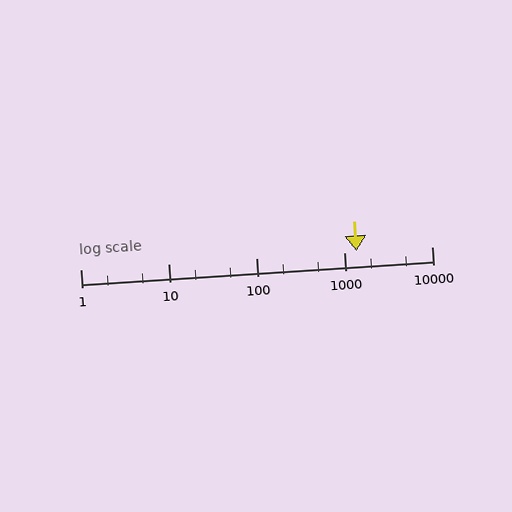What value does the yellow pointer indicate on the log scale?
The pointer indicates approximately 1400.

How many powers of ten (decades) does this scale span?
The scale spans 4 decades, from 1 to 10000.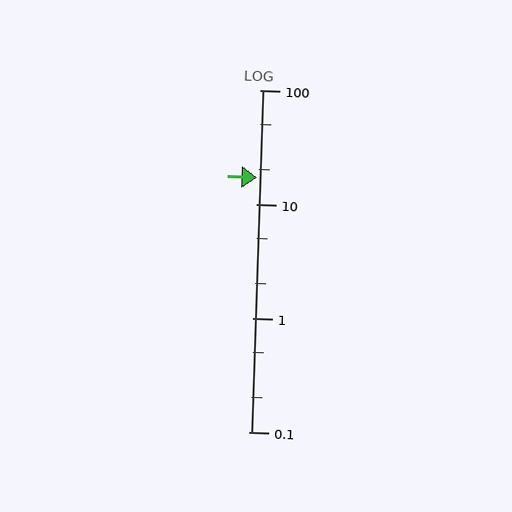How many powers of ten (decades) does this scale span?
The scale spans 3 decades, from 0.1 to 100.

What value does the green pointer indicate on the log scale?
The pointer indicates approximately 17.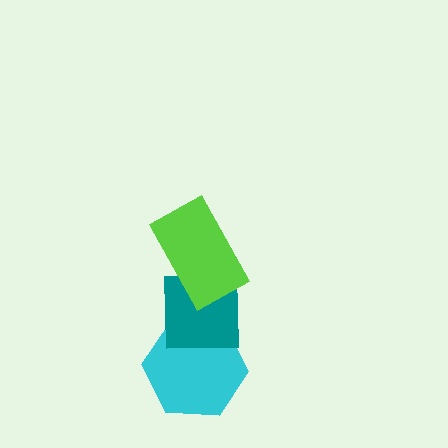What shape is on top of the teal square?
The lime rectangle is on top of the teal square.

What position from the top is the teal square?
The teal square is 2nd from the top.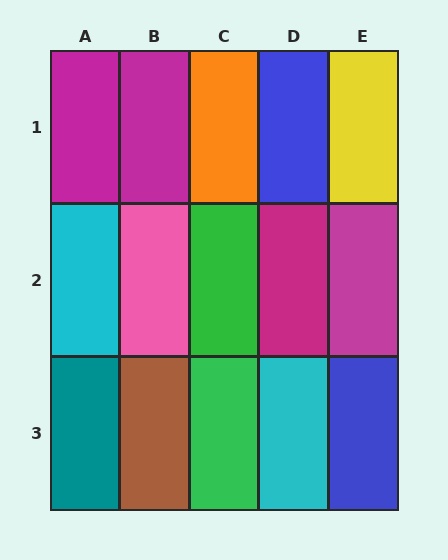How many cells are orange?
1 cell is orange.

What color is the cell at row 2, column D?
Magenta.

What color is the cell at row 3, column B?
Brown.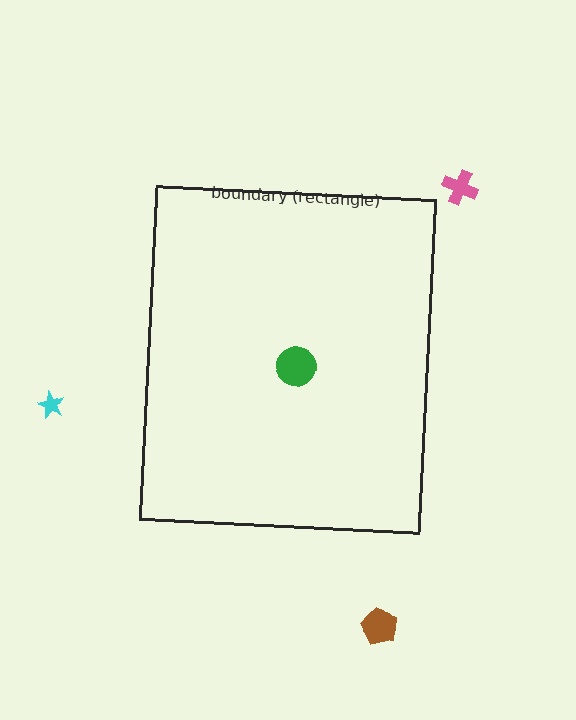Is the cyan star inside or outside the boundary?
Outside.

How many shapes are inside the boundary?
1 inside, 3 outside.